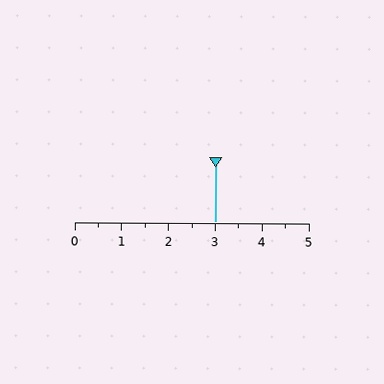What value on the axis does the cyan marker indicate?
The marker indicates approximately 3.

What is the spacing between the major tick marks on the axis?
The major ticks are spaced 1 apart.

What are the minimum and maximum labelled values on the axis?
The axis runs from 0 to 5.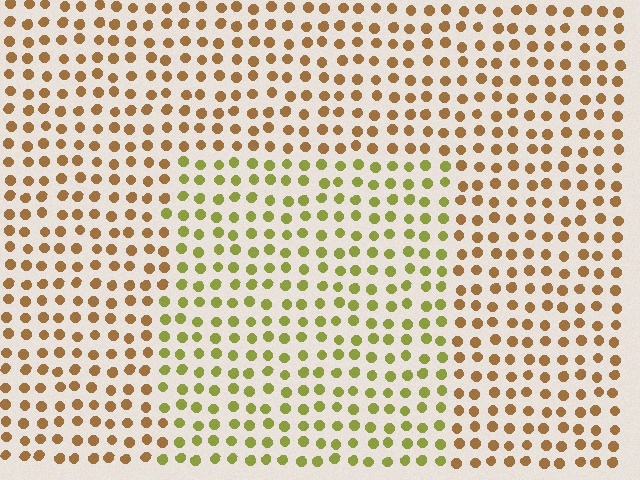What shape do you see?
I see a rectangle.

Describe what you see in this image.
The image is filled with small brown elements in a uniform arrangement. A rectangle-shaped region is visible where the elements are tinted to a slightly different hue, forming a subtle color boundary.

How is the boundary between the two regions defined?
The boundary is defined purely by a slight shift in hue (about 40 degrees). Spacing, size, and orientation are identical on both sides.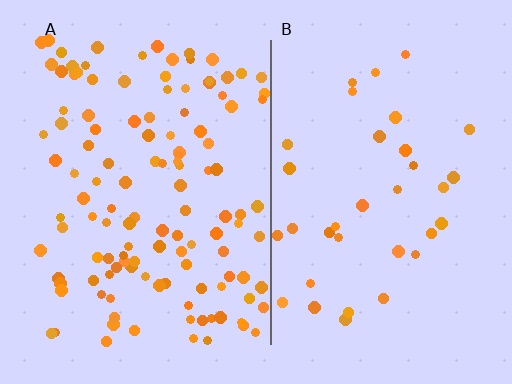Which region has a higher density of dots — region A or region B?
A (the left).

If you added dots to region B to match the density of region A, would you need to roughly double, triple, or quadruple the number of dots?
Approximately triple.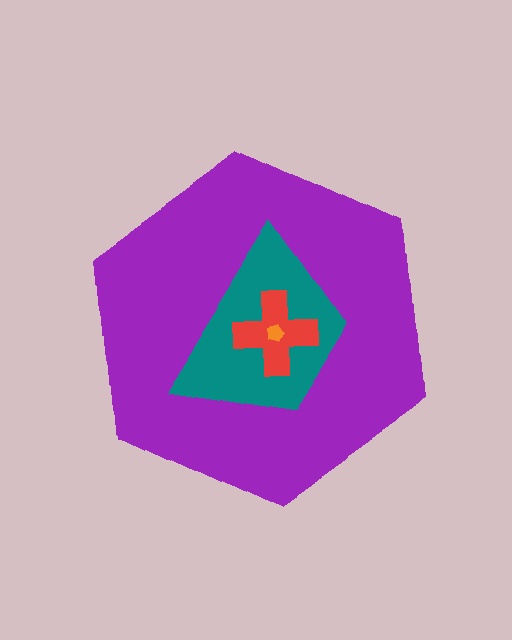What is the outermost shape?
The purple hexagon.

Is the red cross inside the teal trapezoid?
Yes.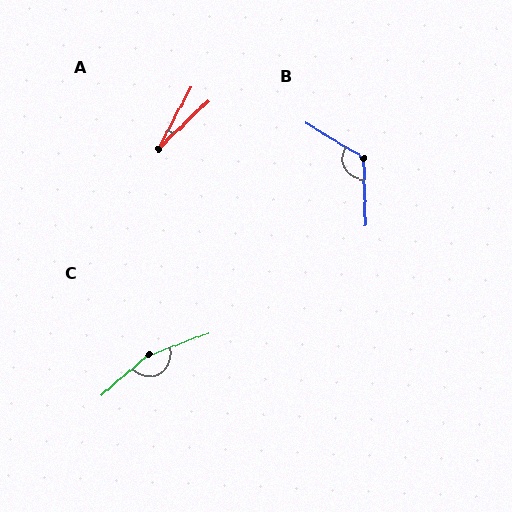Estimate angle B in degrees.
Approximately 123 degrees.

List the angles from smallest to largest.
A (19°), B (123°), C (160°).